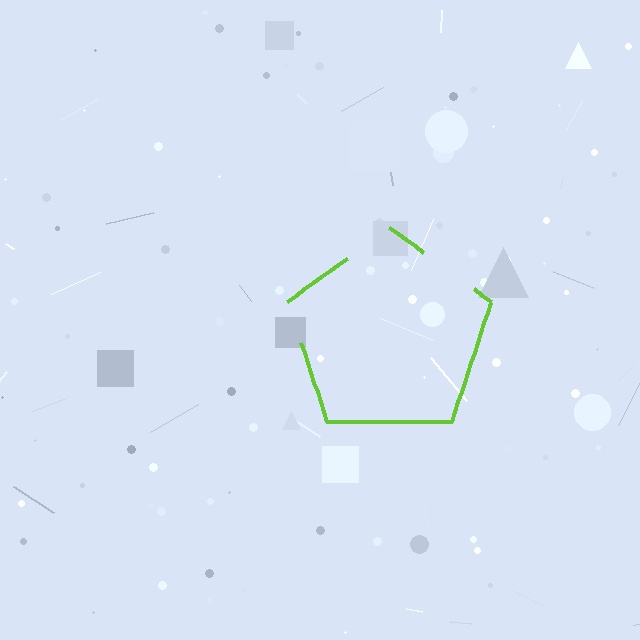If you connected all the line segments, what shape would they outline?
They would outline a pentagon.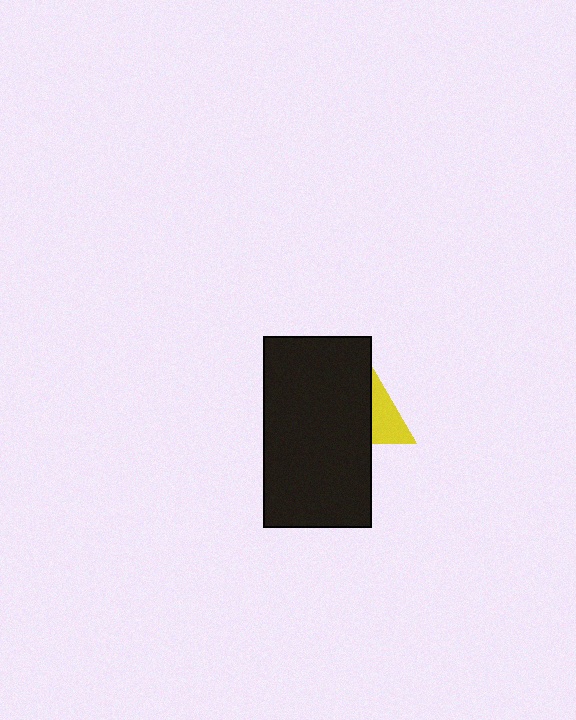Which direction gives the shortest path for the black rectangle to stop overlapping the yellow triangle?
Moving left gives the shortest separation.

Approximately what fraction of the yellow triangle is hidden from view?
Roughly 65% of the yellow triangle is hidden behind the black rectangle.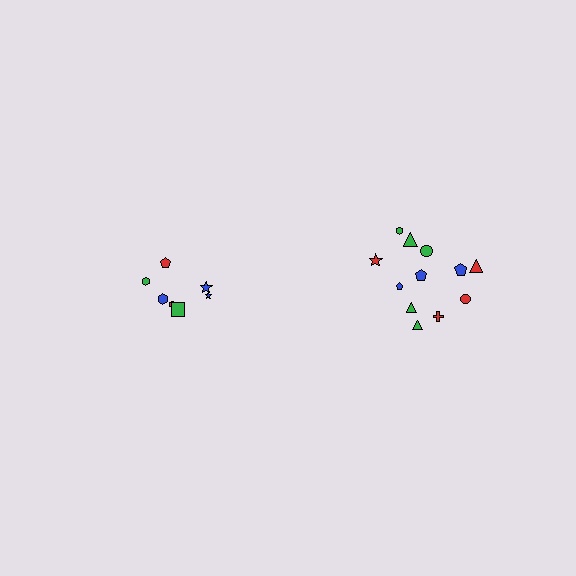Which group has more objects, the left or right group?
The right group.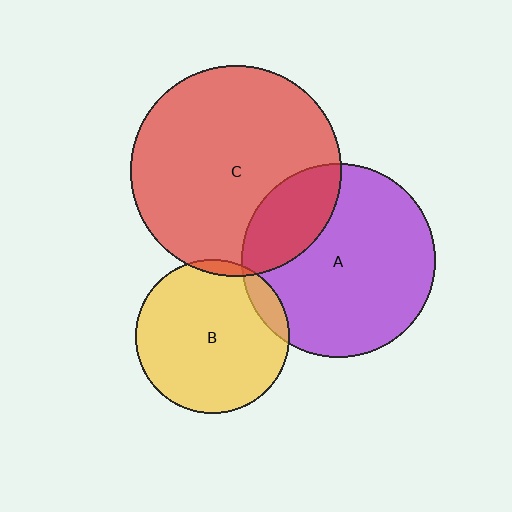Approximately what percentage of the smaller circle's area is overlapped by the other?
Approximately 5%.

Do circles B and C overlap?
Yes.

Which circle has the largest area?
Circle C (red).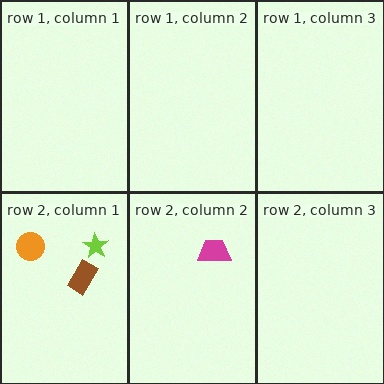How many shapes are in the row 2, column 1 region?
3.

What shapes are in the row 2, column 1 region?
The orange circle, the lime star, the brown rectangle.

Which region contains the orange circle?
The row 2, column 1 region.